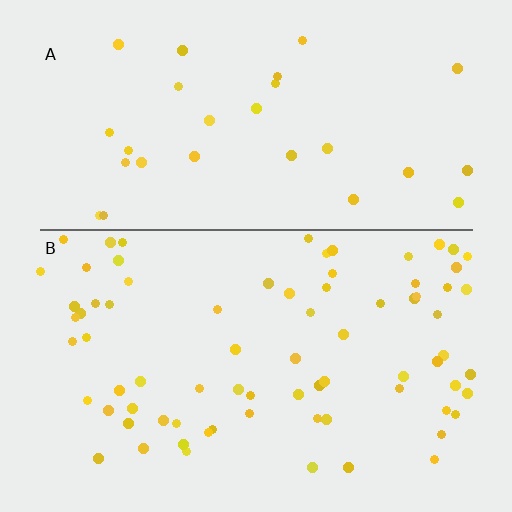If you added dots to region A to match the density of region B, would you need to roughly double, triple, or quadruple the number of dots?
Approximately triple.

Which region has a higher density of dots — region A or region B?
B (the bottom).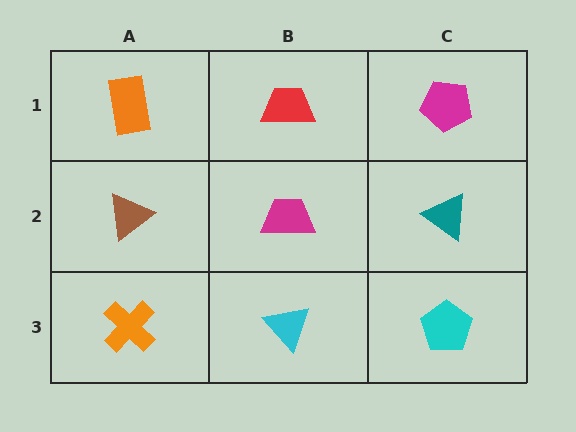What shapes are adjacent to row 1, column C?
A teal triangle (row 2, column C), a red trapezoid (row 1, column B).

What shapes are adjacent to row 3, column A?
A brown triangle (row 2, column A), a cyan triangle (row 3, column B).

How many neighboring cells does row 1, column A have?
2.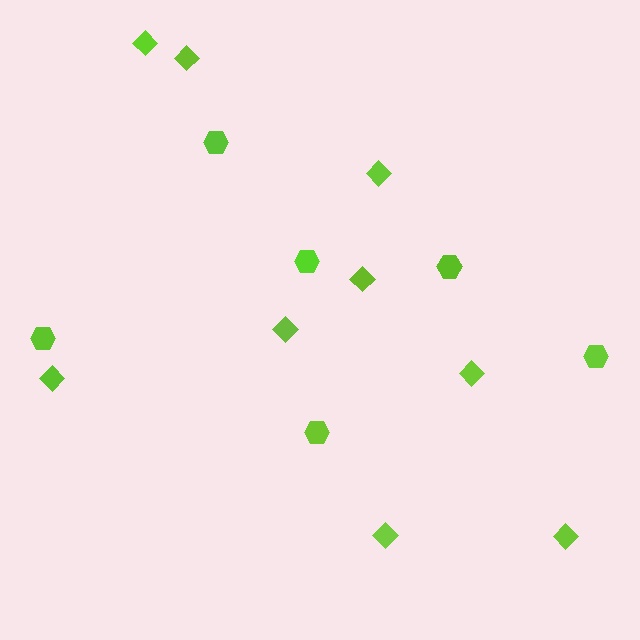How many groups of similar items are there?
There are 2 groups: one group of hexagons (6) and one group of diamonds (9).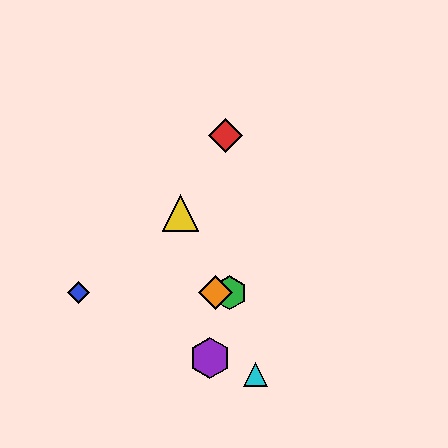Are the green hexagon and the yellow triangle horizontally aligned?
No, the green hexagon is at y≈293 and the yellow triangle is at y≈213.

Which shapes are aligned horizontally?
The blue diamond, the green hexagon, the orange diamond are aligned horizontally.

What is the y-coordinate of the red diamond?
The red diamond is at y≈135.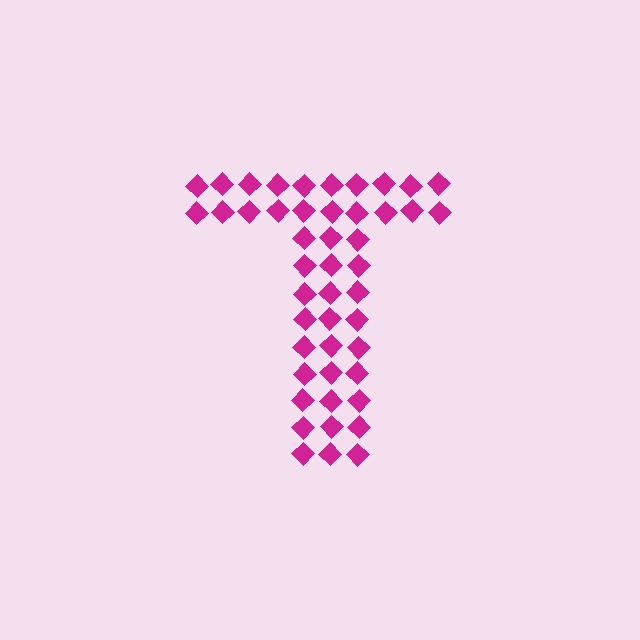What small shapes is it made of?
It is made of small diamonds.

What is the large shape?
The large shape is the letter T.